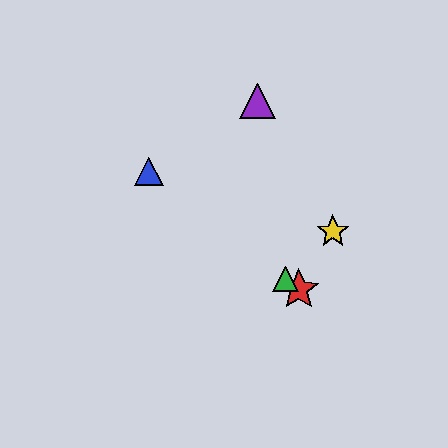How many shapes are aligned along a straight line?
3 shapes (the red star, the blue triangle, the green triangle) are aligned along a straight line.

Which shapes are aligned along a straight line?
The red star, the blue triangle, the green triangle are aligned along a straight line.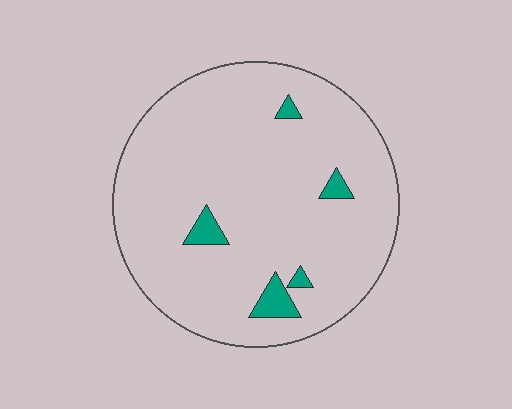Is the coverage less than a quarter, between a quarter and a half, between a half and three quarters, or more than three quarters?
Less than a quarter.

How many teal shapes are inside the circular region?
5.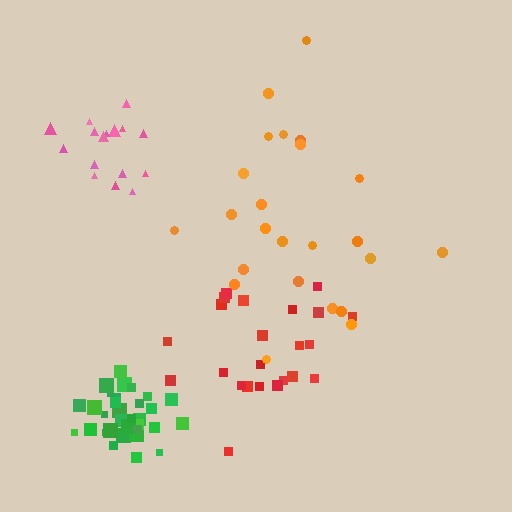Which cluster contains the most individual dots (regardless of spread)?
Green (33).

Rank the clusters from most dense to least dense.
green, pink, red, orange.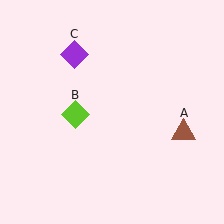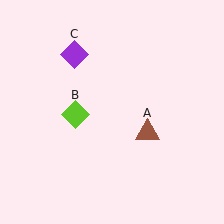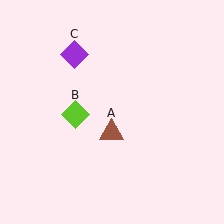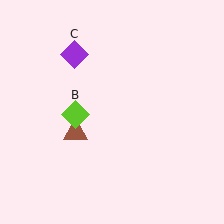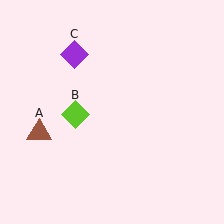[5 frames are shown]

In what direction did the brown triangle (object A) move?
The brown triangle (object A) moved left.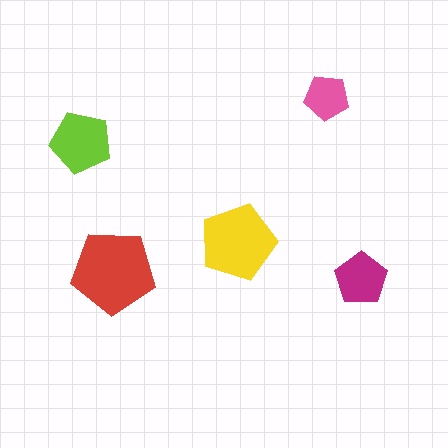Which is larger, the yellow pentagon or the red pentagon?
The red one.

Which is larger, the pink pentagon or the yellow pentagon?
The yellow one.